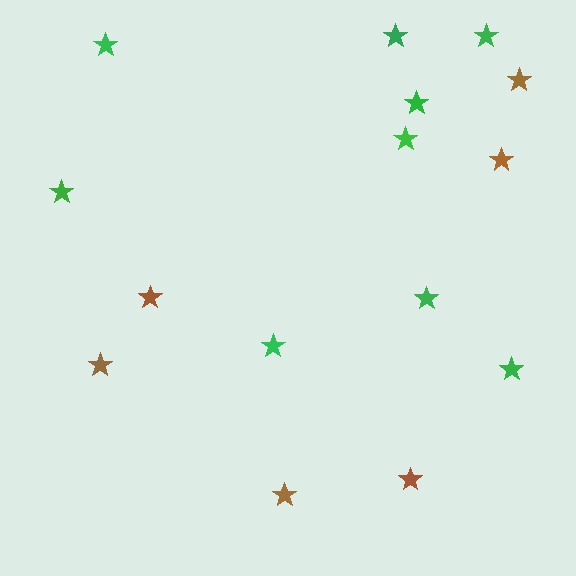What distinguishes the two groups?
There are 2 groups: one group of brown stars (6) and one group of green stars (9).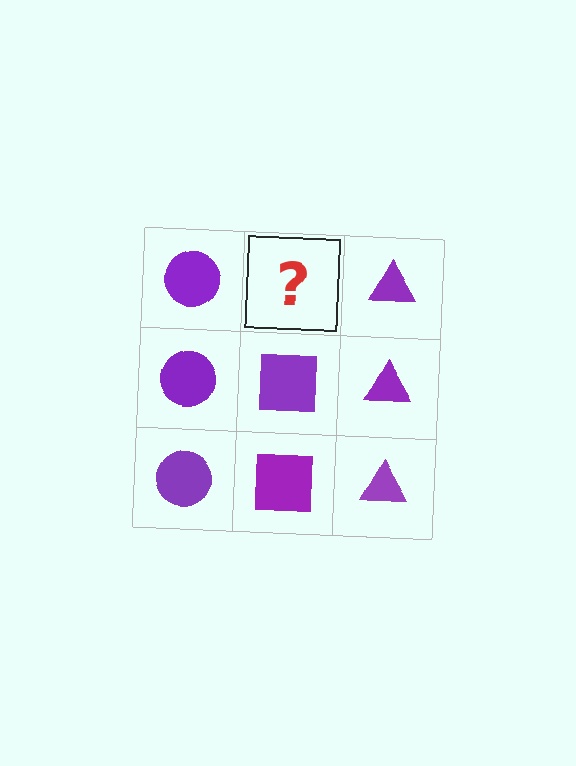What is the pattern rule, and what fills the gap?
The rule is that each column has a consistent shape. The gap should be filled with a purple square.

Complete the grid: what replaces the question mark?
The question mark should be replaced with a purple square.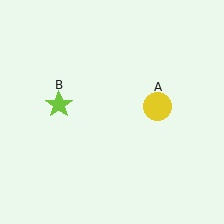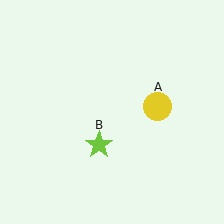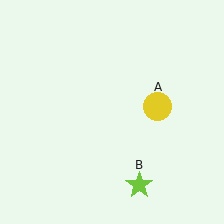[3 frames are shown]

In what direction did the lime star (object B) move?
The lime star (object B) moved down and to the right.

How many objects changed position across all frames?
1 object changed position: lime star (object B).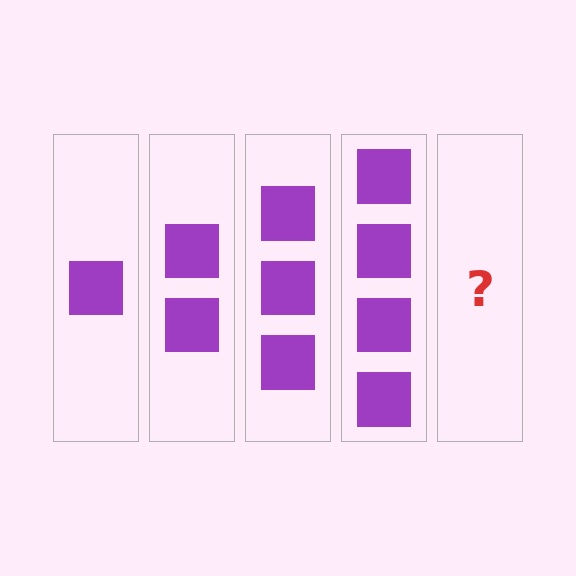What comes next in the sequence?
The next element should be 5 squares.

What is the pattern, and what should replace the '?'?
The pattern is that each step adds one more square. The '?' should be 5 squares.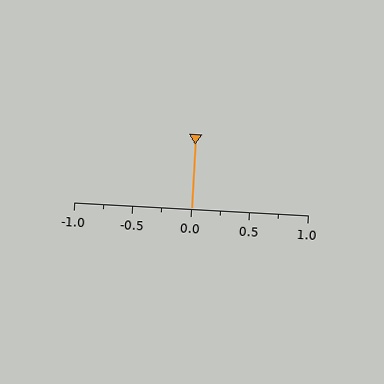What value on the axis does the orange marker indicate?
The marker indicates approximately 0.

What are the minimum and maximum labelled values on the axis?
The axis runs from -1.0 to 1.0.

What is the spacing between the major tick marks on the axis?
The major ticks are spaced 0.5 apart.